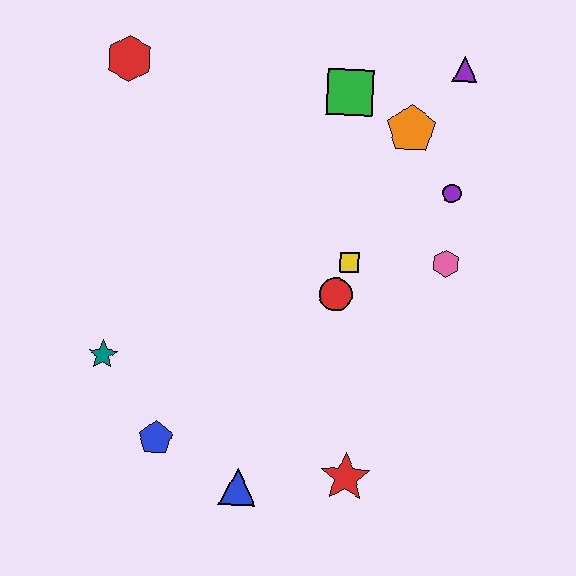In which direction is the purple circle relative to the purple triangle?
The purple circle is below the purple triangle.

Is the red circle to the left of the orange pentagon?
Yes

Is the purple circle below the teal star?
No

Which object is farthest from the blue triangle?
The purple triangle is farthest from the blue triangle.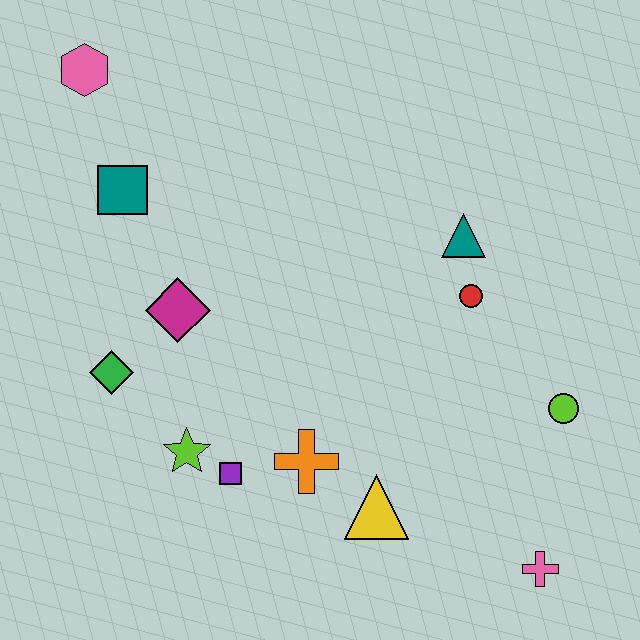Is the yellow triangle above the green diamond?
No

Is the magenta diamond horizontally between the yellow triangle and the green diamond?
Yes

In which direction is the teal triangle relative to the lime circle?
The teal triangle is above the lime circle.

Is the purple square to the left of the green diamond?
No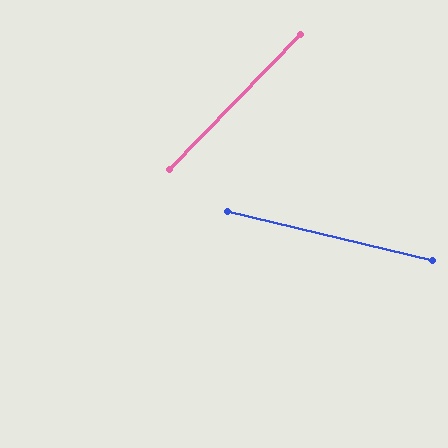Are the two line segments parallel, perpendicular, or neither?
Neither parallel nor perpendicular — they differ by about 59°.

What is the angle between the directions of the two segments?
Approximately 59 degrees.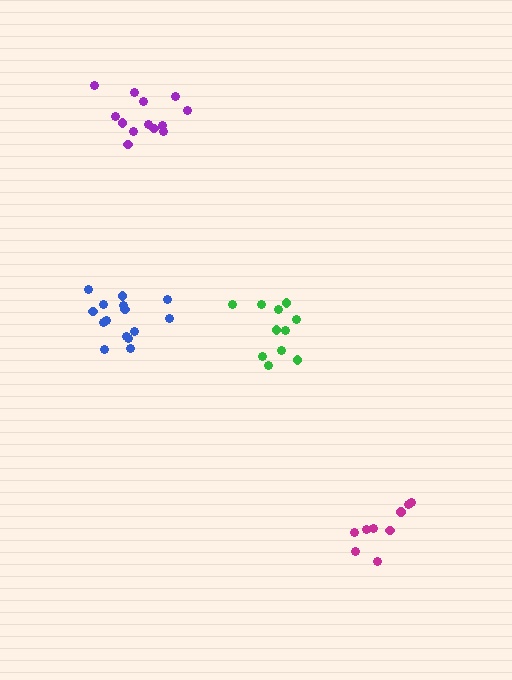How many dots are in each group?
Group 1: 11 dots, Group 2: 15 dots, Group 3: 9 dots, Group 4: 13 dots (48 total).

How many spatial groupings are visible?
There are 4 spatial groupings.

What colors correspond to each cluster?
The clusters are colored: green, blue, magenta, purple.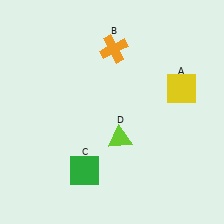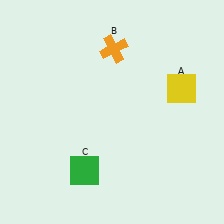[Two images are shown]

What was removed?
The lime triangle (D) was removed in Image 2.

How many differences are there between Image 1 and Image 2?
There is 1 difference between the two images.